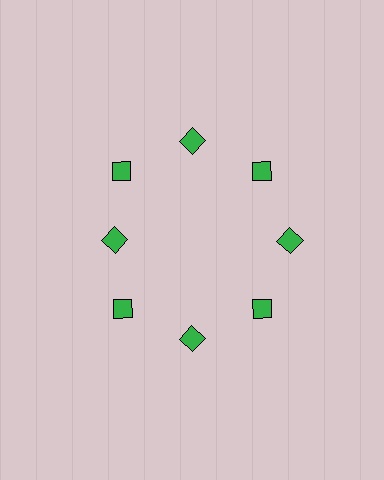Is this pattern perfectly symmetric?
No. The 8 green diamonds are arranged in a ring, but one element near the 9 o'clock position is pulled inward toward the center, breaking the 8-fold rotational symmetry.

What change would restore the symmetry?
The symmetry would be restored by moving it outward, back onto the ring so that all 8 diamonds sit at equal angles and equal distance from the center.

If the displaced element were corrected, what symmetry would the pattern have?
It would have 8-fold rotational symmetry — the pattern would map onto itself every 45 degrees.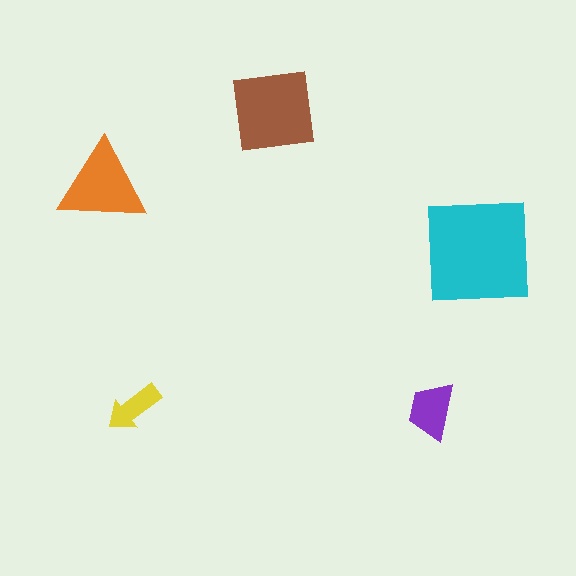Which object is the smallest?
The yellow arrow.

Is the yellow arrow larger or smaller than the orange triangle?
Smaller.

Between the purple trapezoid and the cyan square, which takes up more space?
The cyan square.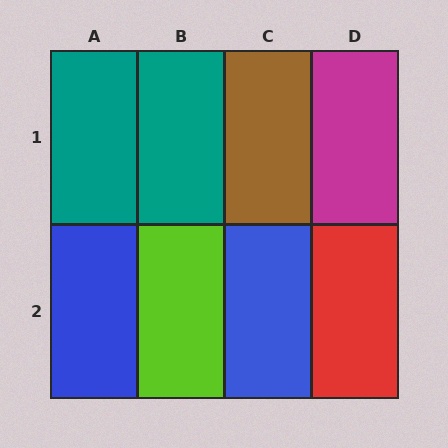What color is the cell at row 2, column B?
Lime.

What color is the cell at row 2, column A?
Blue.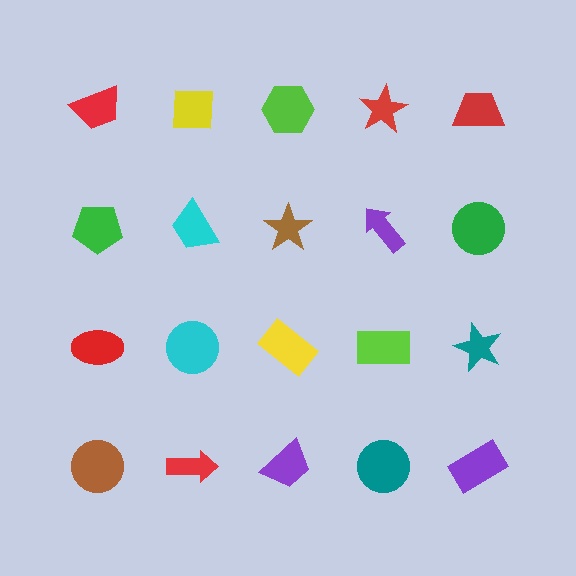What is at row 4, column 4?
A teal circle.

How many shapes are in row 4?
5 shapes.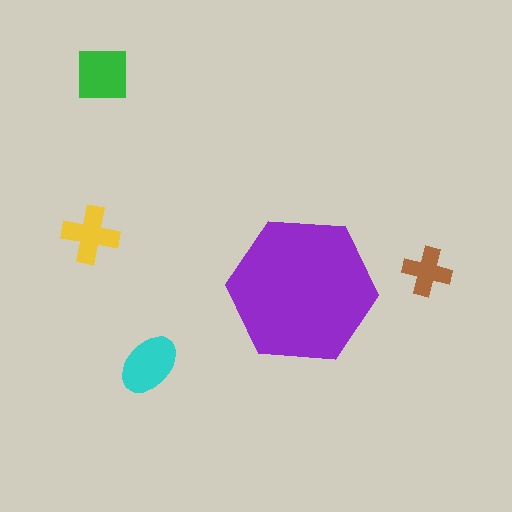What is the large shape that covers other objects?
A purple hexagon.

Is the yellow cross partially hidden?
No, the yellow cross is fully visible.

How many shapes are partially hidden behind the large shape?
0 shapes are partially hidden.